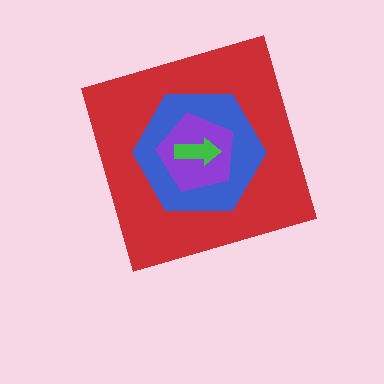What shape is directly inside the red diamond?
The blue hexagon.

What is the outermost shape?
The red diamond.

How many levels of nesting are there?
4.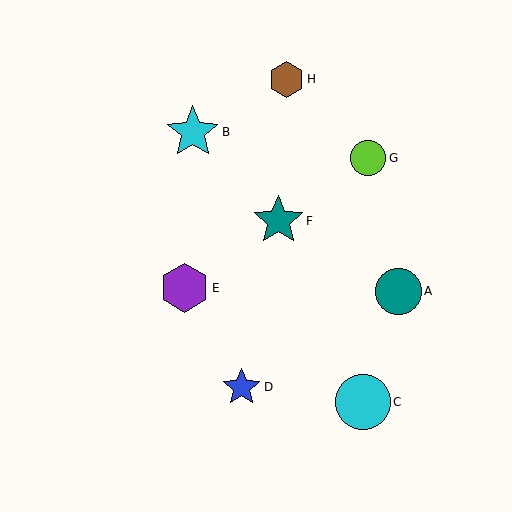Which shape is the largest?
The cyan circle (labeled C) is the largest.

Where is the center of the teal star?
The center of the teal star is at (278, 221).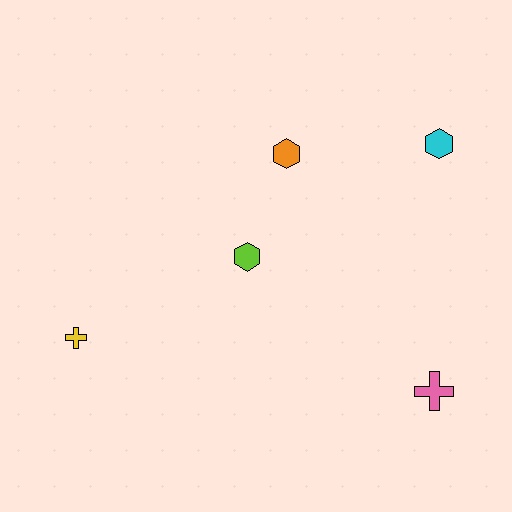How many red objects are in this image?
There are no red objects.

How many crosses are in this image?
There are 2 crosses.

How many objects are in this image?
There are 5 objects.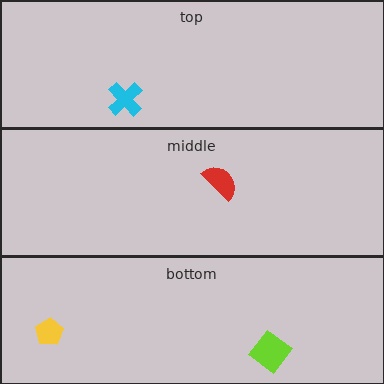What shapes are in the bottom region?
The lime diamond, the yellow pentagon.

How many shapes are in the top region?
1.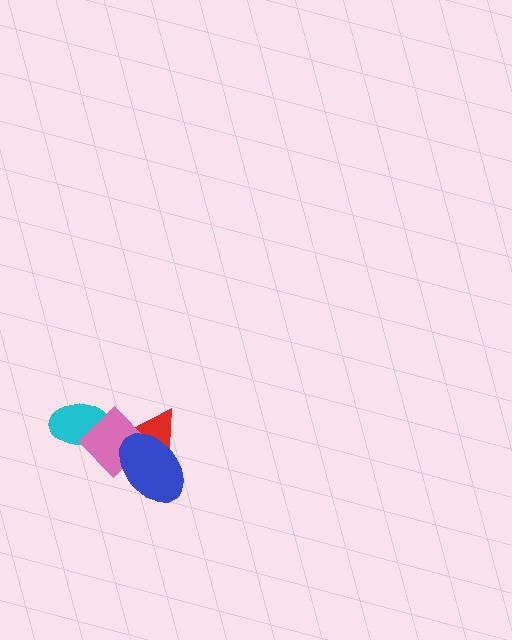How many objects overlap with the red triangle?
2 objects overlap with the red triangle.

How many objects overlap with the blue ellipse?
2 objects overlap with the blue ellipse.